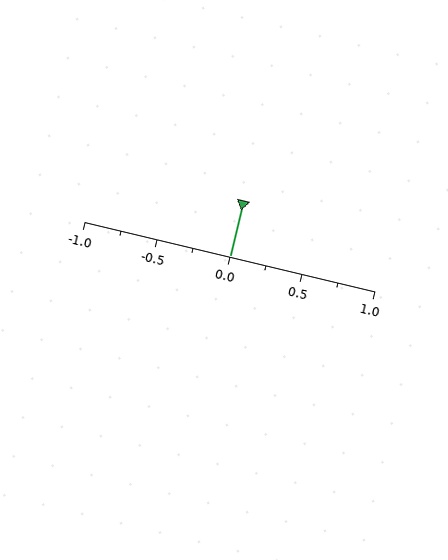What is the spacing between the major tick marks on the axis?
The major ticks are spaced 0.5 apart.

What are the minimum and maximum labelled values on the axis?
The axis runs from -1.0 to 1.0.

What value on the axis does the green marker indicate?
The marker indicates approximately 0.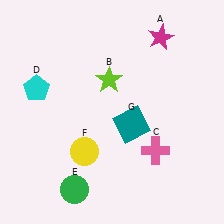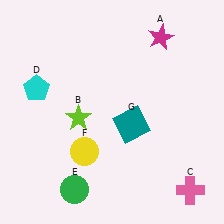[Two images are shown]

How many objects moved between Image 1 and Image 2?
2 objects moved between the two images.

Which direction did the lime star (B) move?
The lime star (B) moved down.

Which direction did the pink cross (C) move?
The pink cross (C) moved down.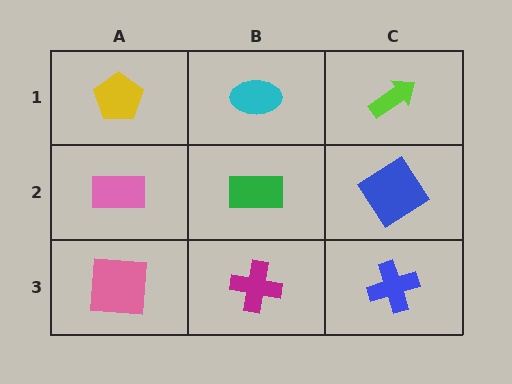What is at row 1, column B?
A cyan ellipse.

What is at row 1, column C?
A lime arrow.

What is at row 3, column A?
A pink square.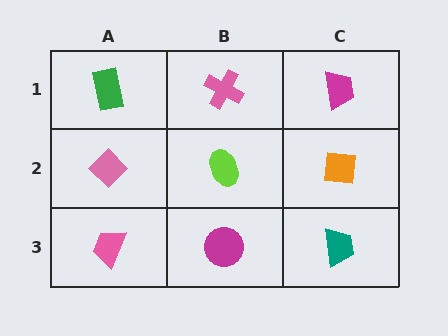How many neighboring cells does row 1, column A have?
2.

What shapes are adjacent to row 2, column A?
A green rectangle (row 1, column A), a pink trapezoid (row 3, column A), a lime ellipse (row 2, column B).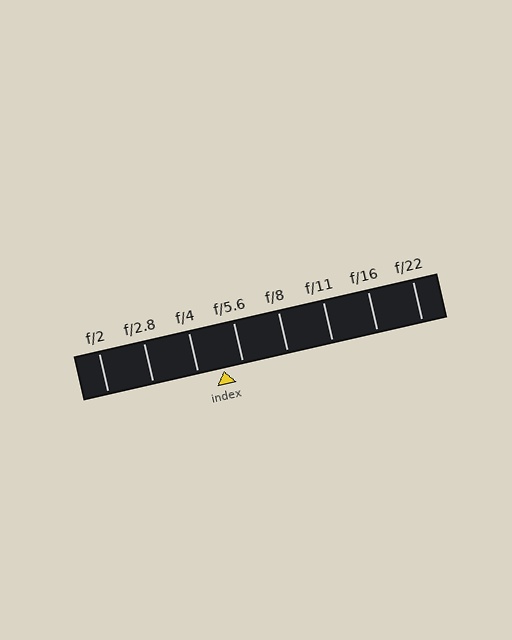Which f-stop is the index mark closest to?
The index mark is closest to f/5.6.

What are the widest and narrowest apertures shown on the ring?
The widest aperture shown is f/2 and the narrowest is f/22.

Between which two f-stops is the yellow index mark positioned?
The index mark is between f/4 and f/5.6.